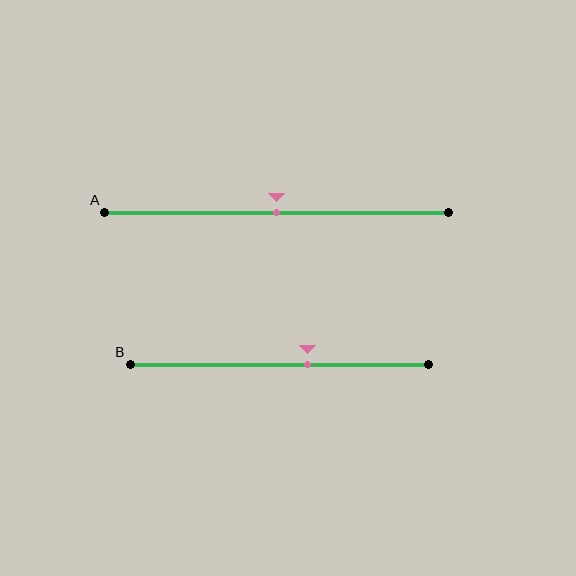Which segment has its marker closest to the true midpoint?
Segment A has its marker closest to the true midpoint.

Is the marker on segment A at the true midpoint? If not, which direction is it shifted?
Yes, the marker on segment A is at the true midpoint.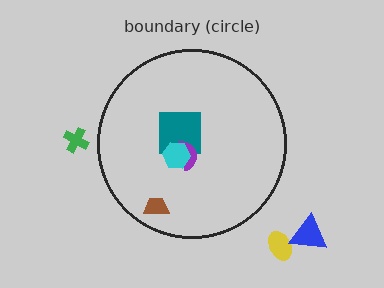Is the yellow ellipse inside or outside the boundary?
Outside.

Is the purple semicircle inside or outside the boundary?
Inside.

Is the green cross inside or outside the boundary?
Outside.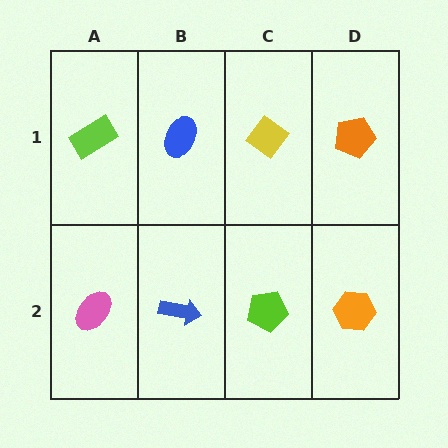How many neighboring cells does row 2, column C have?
3.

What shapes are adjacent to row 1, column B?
A blue arrow (row 2, column B), a lime rectangle (row 1, column A), a yellow diamond (row 1, column C).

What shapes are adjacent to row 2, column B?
A blue ellipse (row 1, column B), a pink ellipse (row 2, column A), a lime pentagon (row 2, column C).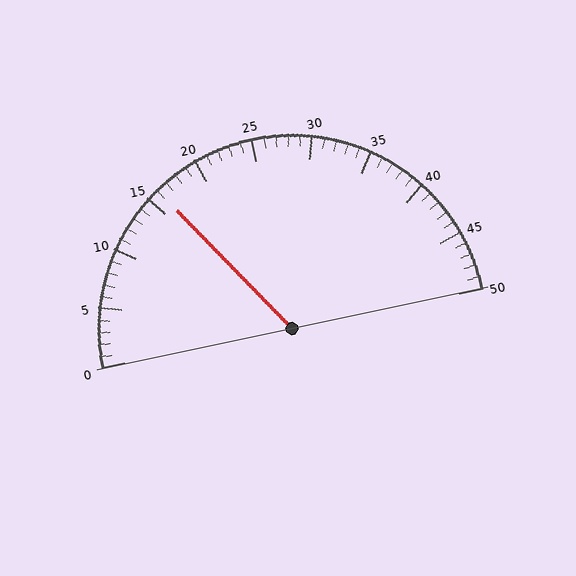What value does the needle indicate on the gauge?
The needle indicates approximately 16.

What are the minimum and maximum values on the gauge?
The gauge ranges from 0 to 50.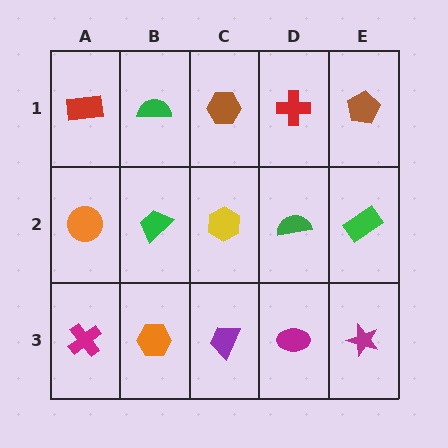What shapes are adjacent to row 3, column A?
An orange circle (row 2, column A), an orange hexagon (row 3, column B).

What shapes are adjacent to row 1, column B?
A green trapezoid (row 2, column B), a red rectangle (row 1, column A), a brown hexagon (row 1, column C).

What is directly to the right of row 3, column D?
A magenta star.